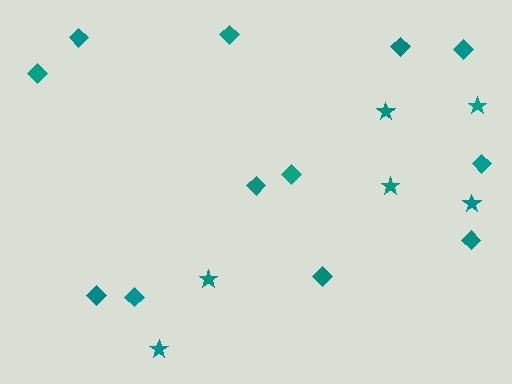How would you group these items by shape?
There are 2 groups: one group of diamonds (12) and one group of stars (6).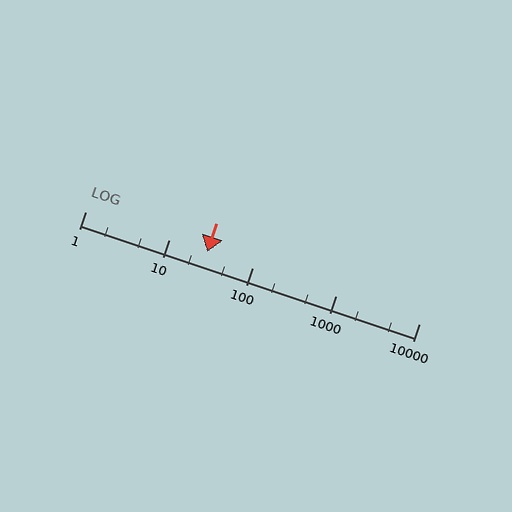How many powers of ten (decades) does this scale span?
The scale spans 4 decades, from 1 to 10000.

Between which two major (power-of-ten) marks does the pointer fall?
The pointer is between 10 and 100.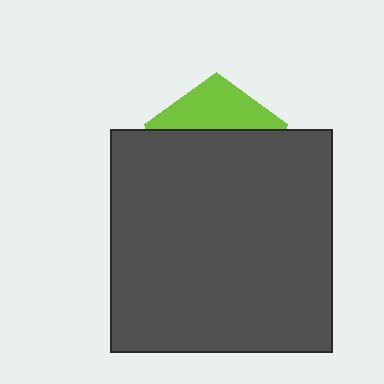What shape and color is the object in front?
The object in front is a dark gray square.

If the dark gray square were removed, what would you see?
You would see the complete lime pentagon.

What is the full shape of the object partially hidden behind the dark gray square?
The partially hidden object is a lime pentagon.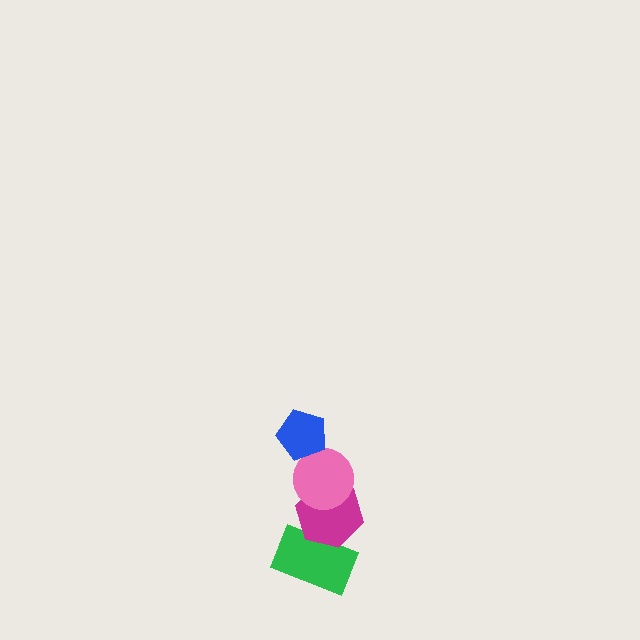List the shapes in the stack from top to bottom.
From top to bottom: the blue pentagon, the pink circle, the magenta hexagon, the green rectangle.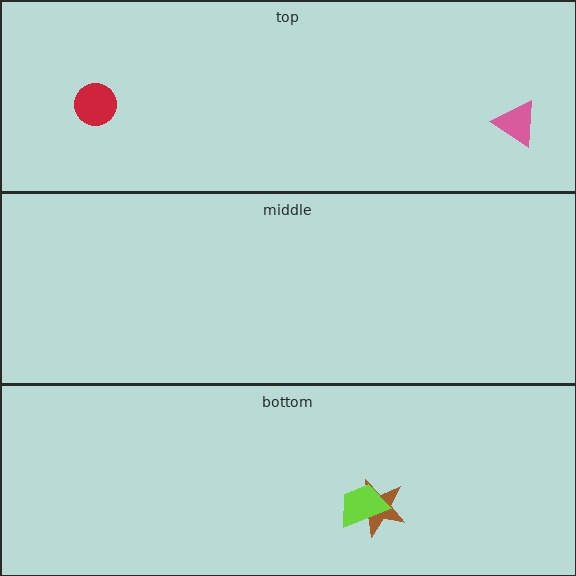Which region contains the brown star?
The bottom region.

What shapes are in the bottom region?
The brown star, the lime trapezoid.